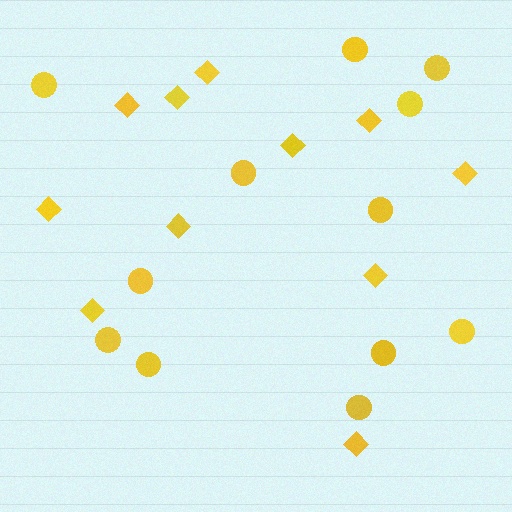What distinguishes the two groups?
There are 2 groups: one group of circles (12) and one group of diamonds (11).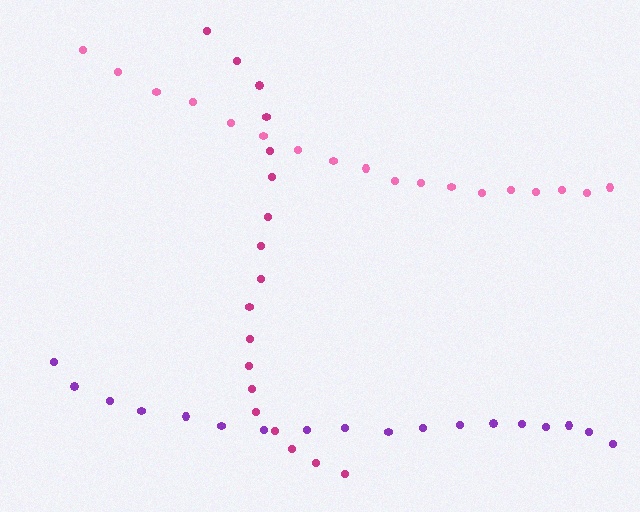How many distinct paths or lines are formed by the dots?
There are 3 distinct paths.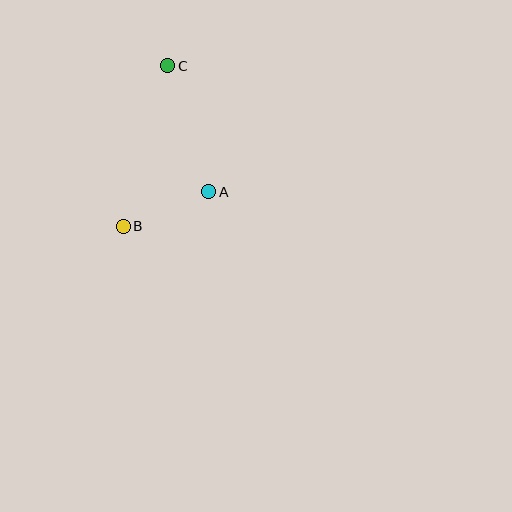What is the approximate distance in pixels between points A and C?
The distance between A and C is approximately 133 pixels.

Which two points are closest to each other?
Points A and B are closest to each other.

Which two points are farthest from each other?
Points B and C are farthest from each other.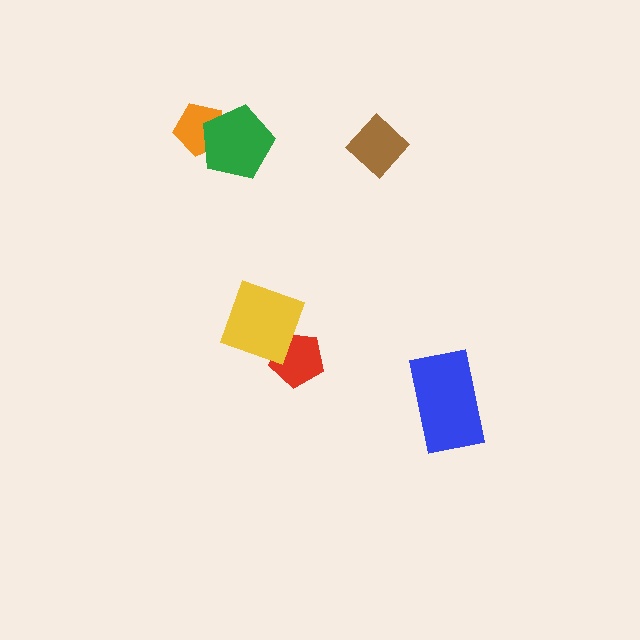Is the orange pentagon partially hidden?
Yes, it is partially covered by another shape.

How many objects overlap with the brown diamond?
0 objects overlap with the brown diamond.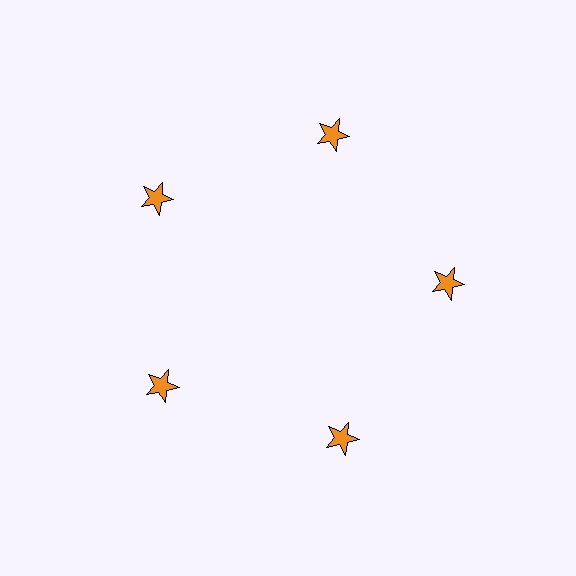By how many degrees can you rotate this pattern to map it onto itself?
The pattern maps onto itself every 72 degrees of rotation.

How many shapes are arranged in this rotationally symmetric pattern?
There are 5 shapes, arranged in 5 groups of 1.